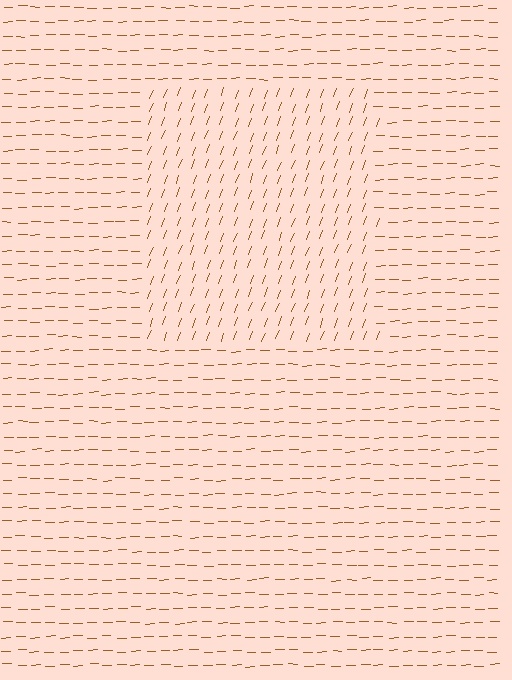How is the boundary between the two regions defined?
The boundary is defined purely by a change in line orientation (approximately 68 degrees difference). All lines are the same color and thickness.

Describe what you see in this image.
The image is filled with small brown line segments. A rectangle region in the image has lines oriented differently from the surrounding lines, creating a visible texture boundary.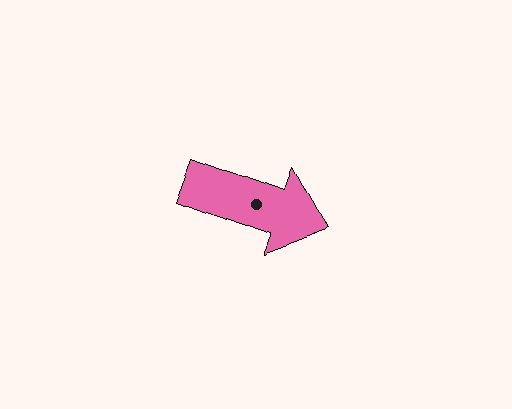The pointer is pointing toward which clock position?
Roughly 4 o'clock.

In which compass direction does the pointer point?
East.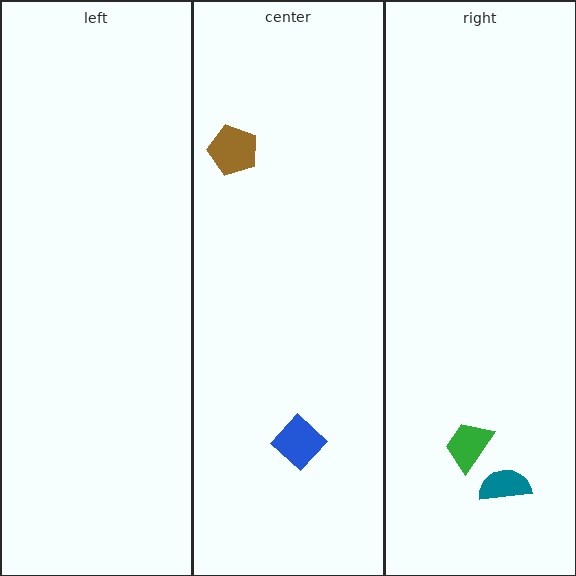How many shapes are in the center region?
2.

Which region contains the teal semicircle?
The right region.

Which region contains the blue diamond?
The center region.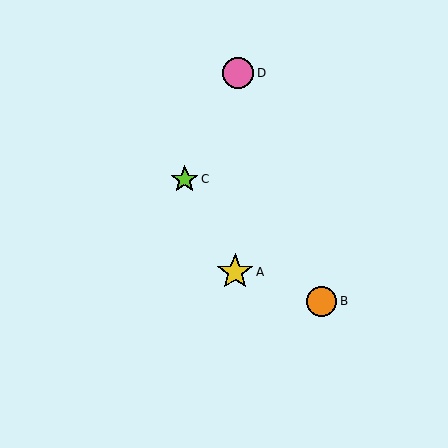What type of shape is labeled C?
Shape C is a lime star.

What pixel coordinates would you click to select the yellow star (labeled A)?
Click at (235, 272) to select the yellow star A.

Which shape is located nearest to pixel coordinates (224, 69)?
The pink circle (labeled D) at (238, 73) is nearest to that location.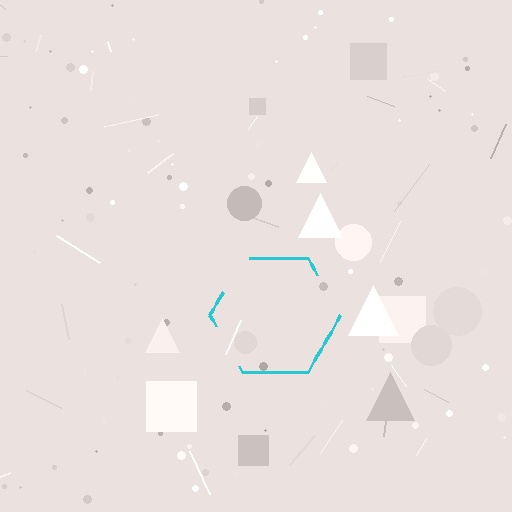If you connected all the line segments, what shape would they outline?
They would outline a hexagon.